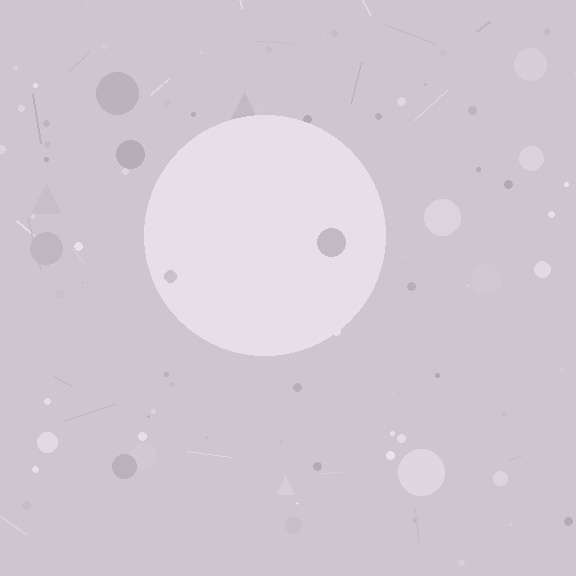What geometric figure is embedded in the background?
A circle is embedded in the background.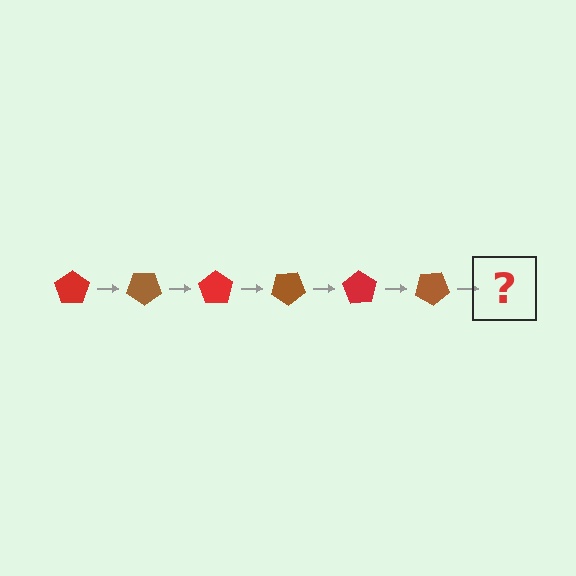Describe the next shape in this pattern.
It should be a red pentagon, rotated 210 degrees from the start.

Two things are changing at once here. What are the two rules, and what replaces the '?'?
The two rules are that it rotates 35 degrees each step and the color cycles through red and brown. The '?' should be a red pentagon, rotated 210 degrees from the start.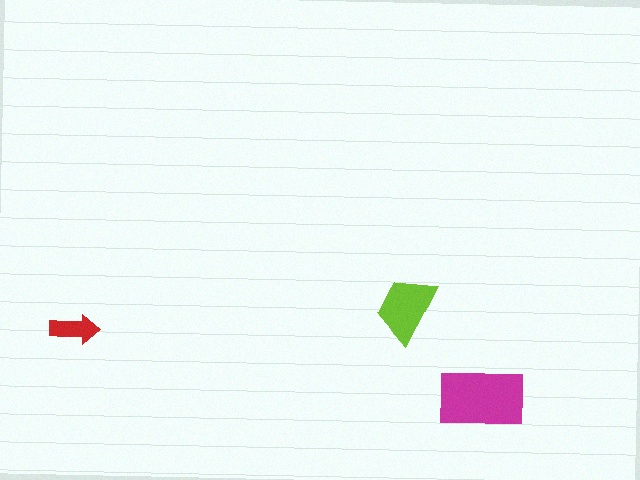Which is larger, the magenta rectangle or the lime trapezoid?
The magenta rectangle.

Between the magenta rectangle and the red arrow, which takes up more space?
The magenta rectangle.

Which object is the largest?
The magenta rectangle.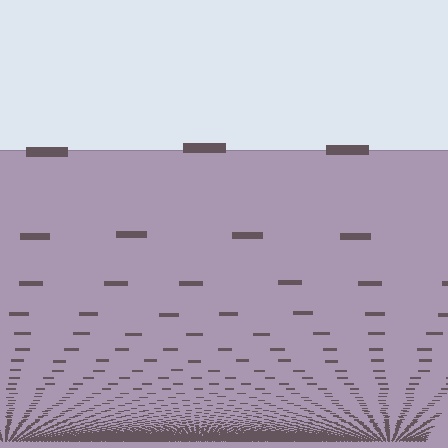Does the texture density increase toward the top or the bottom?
Density increases toward the bottom.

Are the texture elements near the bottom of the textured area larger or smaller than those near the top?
Smaller. The gradient is inverted — elements near the bottom are smaller and denser.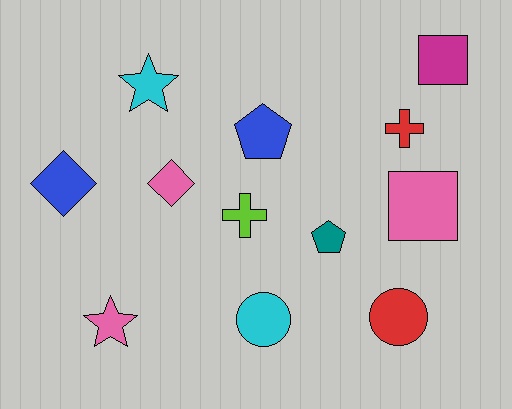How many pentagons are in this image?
There are 2 pentagons.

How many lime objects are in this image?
There is 1 lime object.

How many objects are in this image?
There are 12 objects.